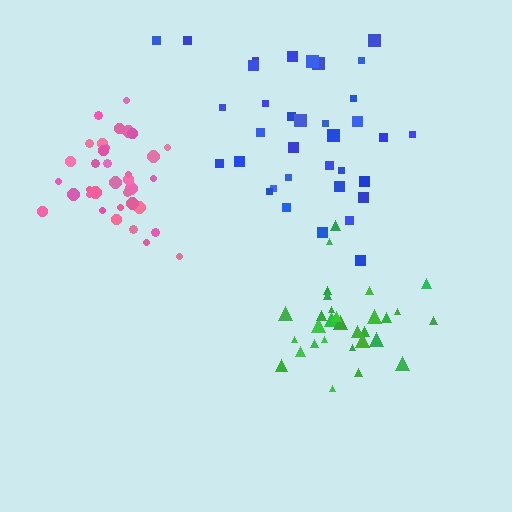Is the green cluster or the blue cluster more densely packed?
Green.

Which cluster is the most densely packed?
Pink.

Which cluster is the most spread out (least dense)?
Blue.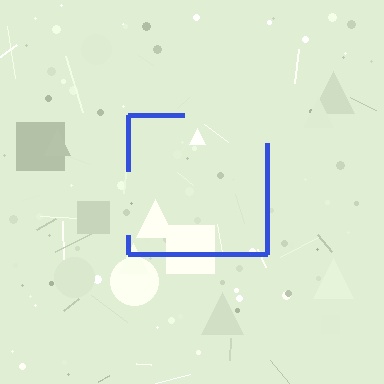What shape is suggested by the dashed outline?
The dashed outline suggests a square.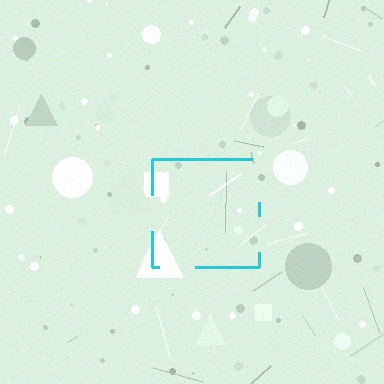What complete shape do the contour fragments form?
The contour fragments form a square.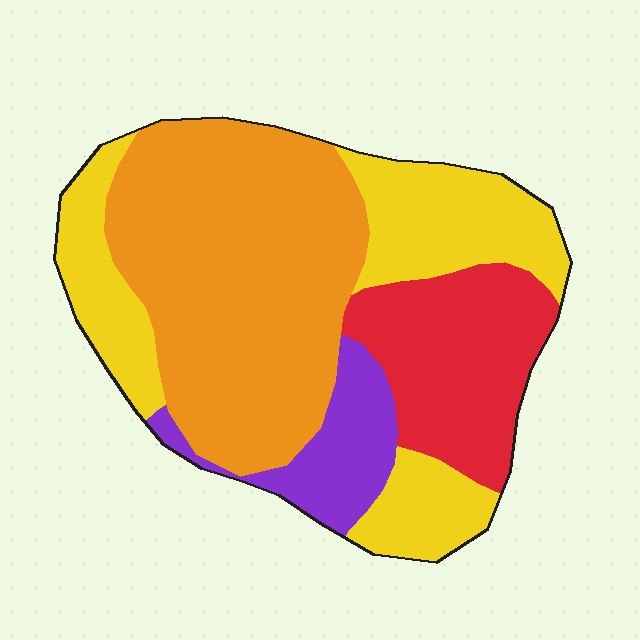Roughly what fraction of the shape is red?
Red covers about 20% of the shape.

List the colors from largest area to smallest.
From largest to smallest: orange, yellow, red, purple.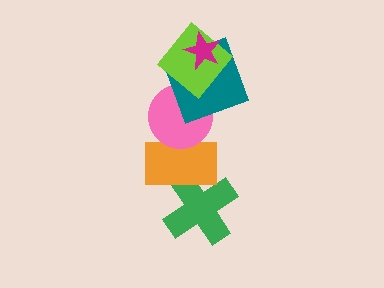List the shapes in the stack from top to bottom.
From top to bottom: the magenta star, the lime diamond, the teal square, the pink circle, the orange rectangle, the green cross.